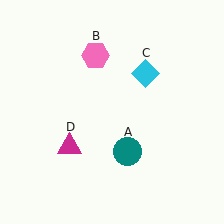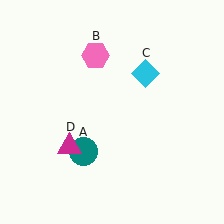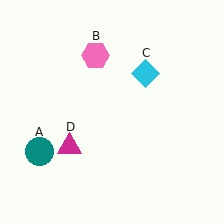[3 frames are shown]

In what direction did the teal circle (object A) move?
The teal circle (object A) moved left.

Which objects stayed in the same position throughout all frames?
Pink hexagon (object B) and cyan diamond (object C) and magenta triangle (object D) remained stationary.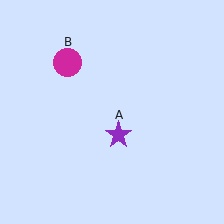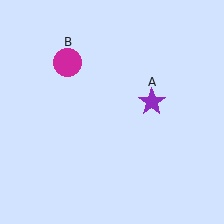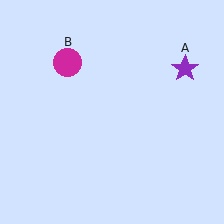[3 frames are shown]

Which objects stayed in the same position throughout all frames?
Magenta circle (object B) remained stationary.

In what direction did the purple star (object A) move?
The purple star (object A) moved up and to the right.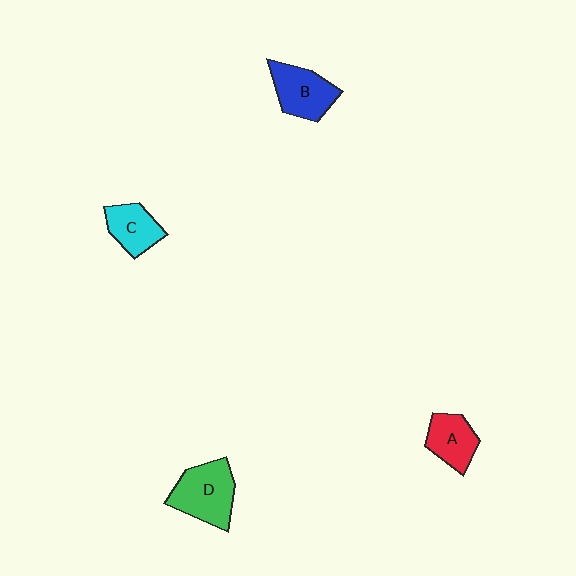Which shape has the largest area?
Shape D (green).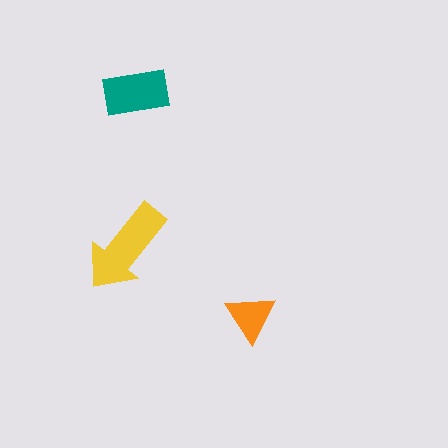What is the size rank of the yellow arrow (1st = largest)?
1st.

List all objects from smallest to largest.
The orange triangle, the teal rectangle, the yellow arrow.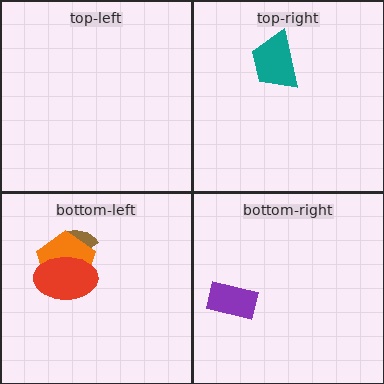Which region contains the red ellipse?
The bottom-left region.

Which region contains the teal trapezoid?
The top-right region.